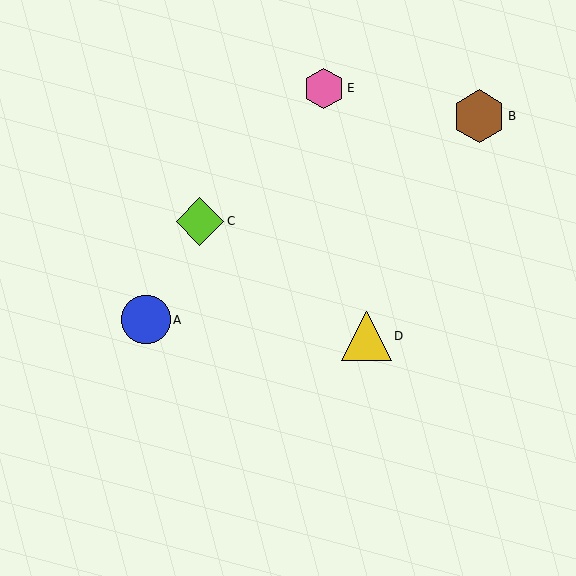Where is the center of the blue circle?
The center of the blue circle is at (146, 320).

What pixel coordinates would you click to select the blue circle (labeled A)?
Click at (146, 320) to select the blue circle A.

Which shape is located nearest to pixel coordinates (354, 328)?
The yellow triangle (labeled D) at (367, 336) is nearest to that location.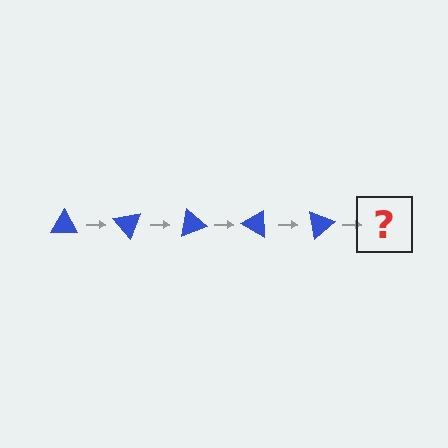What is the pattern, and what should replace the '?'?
The pattern is that the triangle rotates 50 degrees each step. The '?' should be a blue triangle rotated 250 degrees.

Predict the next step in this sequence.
The next step is a blue triangle rotated 250 degrees.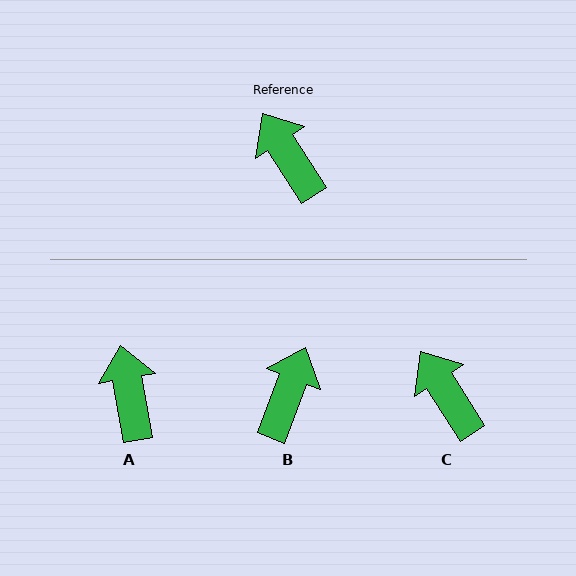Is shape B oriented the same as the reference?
No, it is off by about 54 degrees.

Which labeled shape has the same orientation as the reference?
C.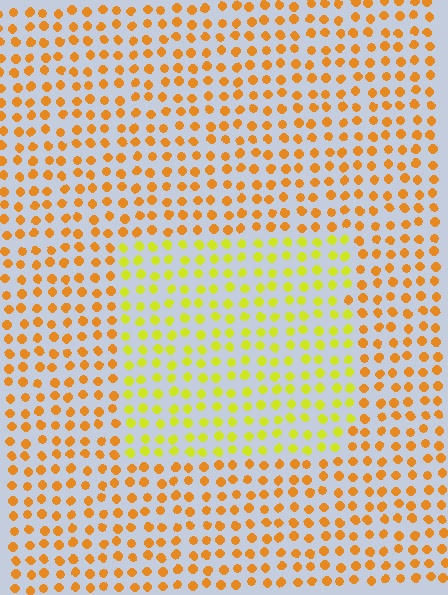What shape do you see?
I see a rectangle.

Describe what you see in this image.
The image is filled with small orange elements in a uniform arrangement. A rectangle-shaped region is visible where the elements are tinted to a slightly different hue, forming a subtle color boundary.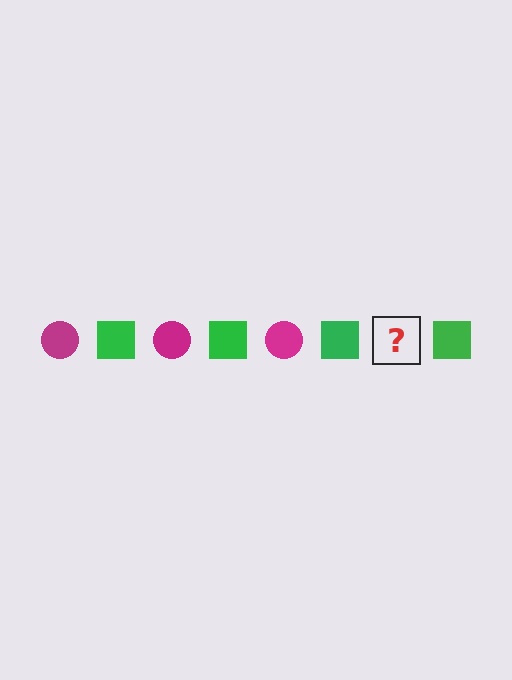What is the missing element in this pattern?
The missing element is a magenta circle.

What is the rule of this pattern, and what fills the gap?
The rule is that the pattern alternates between magenta circle and green square. The gap should be filled with a magenta circle.